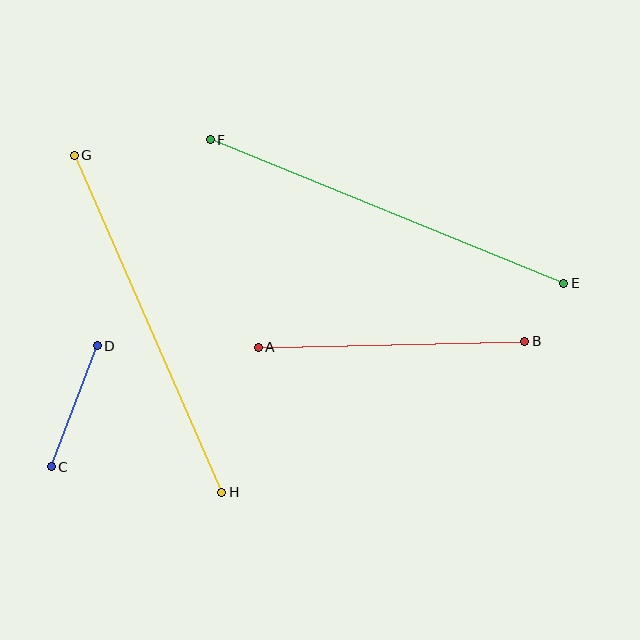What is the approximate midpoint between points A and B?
The midpoint is at approximately (391, 344) pixels.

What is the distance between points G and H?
The distance is approximately 368 pixels.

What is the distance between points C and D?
The distance is approximately 129 pixels.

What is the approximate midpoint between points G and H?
The midpoint is at approximately (148, 324) pixels.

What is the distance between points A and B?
The distance is approximately 266 pixels.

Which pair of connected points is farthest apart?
Points E and F are farthest apart.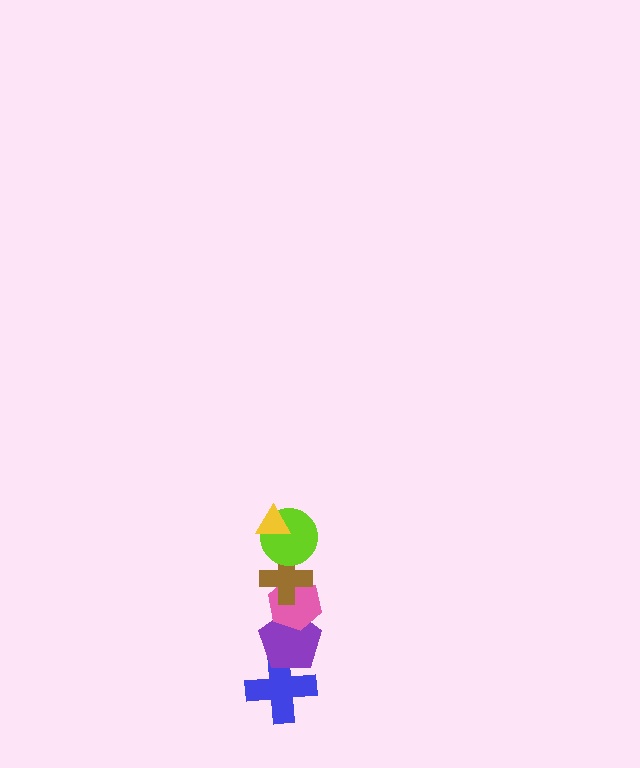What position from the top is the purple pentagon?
The purple pentagon is 5th from the top.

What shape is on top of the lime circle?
The yellow triangle is on top of the lime circle.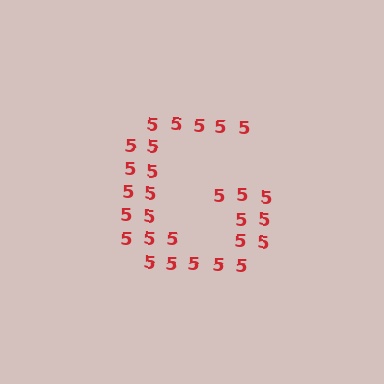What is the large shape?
The large shape is the letter G.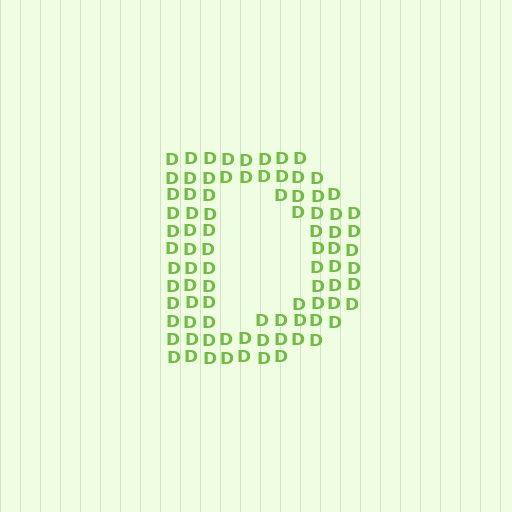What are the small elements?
The small elements are letter D's.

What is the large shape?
The large shape is the letter D.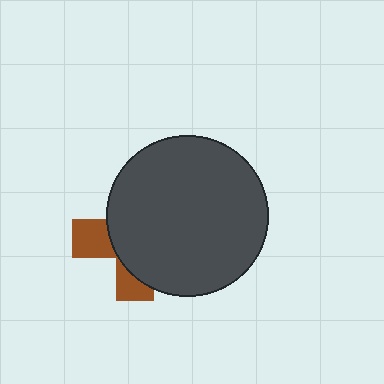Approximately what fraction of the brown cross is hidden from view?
Roughly 70% of the brown cross is hidden behind the dark gray circle.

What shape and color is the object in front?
The object in front is a dark gray circle.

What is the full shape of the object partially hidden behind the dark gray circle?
The partially hidden object is a brown cross.